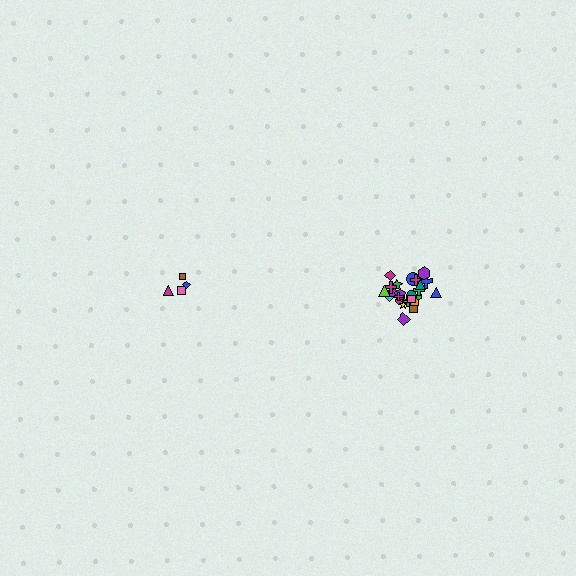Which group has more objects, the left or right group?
The right group.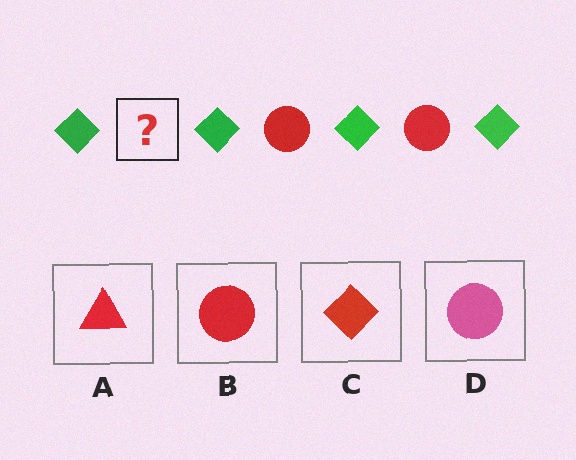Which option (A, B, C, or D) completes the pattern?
B.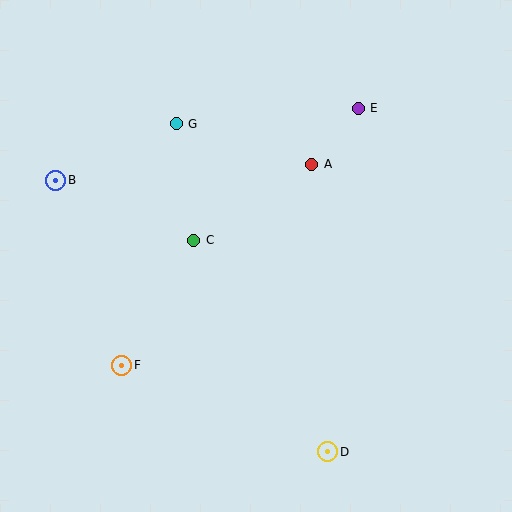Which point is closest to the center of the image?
Point C at (194, 240) is closest to the center.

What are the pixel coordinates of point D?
Point D is at (328, 452).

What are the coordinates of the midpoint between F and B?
The midpoint between F and B is at (89, 273).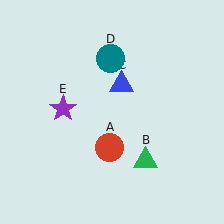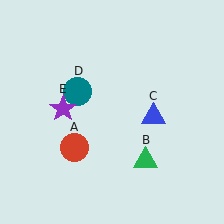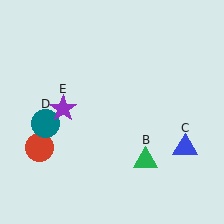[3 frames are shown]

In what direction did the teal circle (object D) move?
The teal circle (object D) moved down and to the left.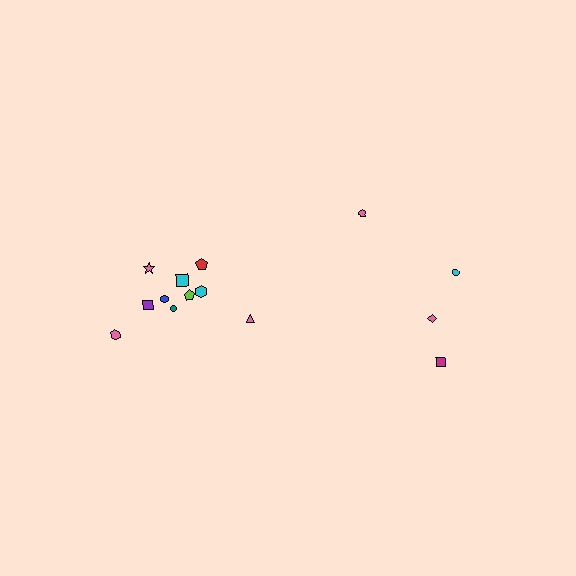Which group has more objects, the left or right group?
The left group.